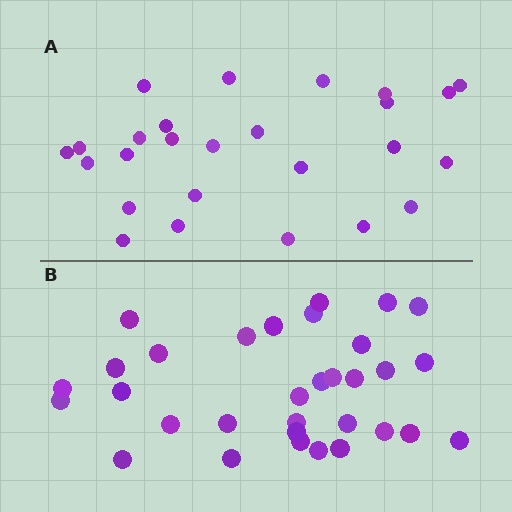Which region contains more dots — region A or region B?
Region B (the bottom region) has more dots.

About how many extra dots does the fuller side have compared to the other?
Region B has about 6 more dots than region A.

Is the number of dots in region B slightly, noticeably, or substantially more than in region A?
Region B has only slightly more — the two regions are fairly close. The ratio is roughly 1.2 to 1.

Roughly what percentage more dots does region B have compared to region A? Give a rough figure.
About 25% more.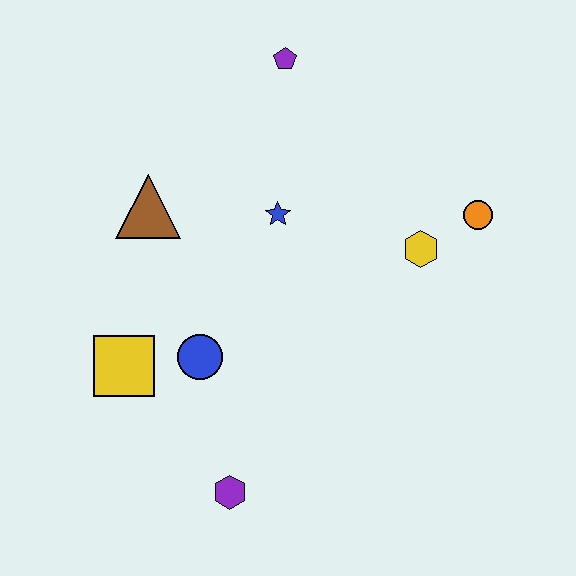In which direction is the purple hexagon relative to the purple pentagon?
The purple hexagon is below the purple pentagon.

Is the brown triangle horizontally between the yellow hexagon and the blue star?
No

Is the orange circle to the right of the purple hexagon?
Yes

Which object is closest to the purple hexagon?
The blue circle is closest to the purple hexagon.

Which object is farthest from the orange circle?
The yellow square is farthest from the orange circle.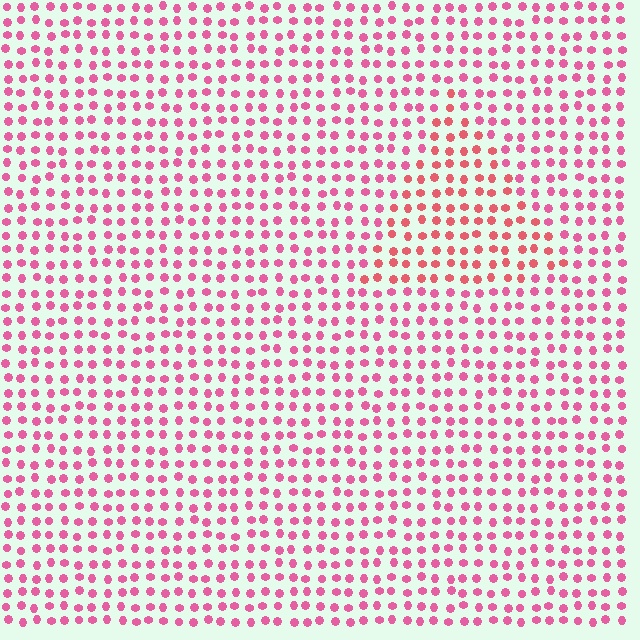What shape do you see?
I see a triangle.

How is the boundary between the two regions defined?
The boundary is defined purely by a slight shift in hue (about 24 degrees). Spacing, size, and orientation are identical on both sides.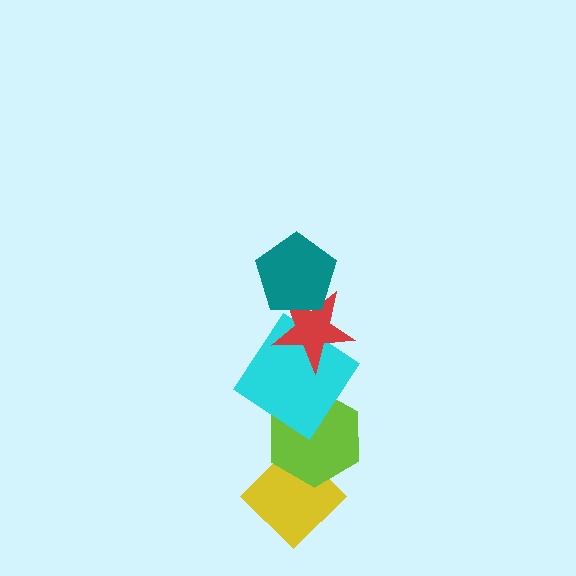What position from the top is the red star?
The red star is 2nd from the top.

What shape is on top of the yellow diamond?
The lime hexagon is on top of the yellow diamond.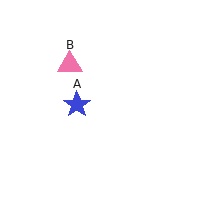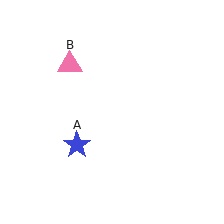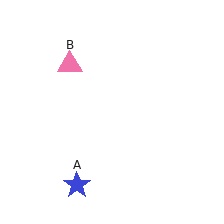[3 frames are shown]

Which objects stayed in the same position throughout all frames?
Pink triangle (object B) remained stationary.